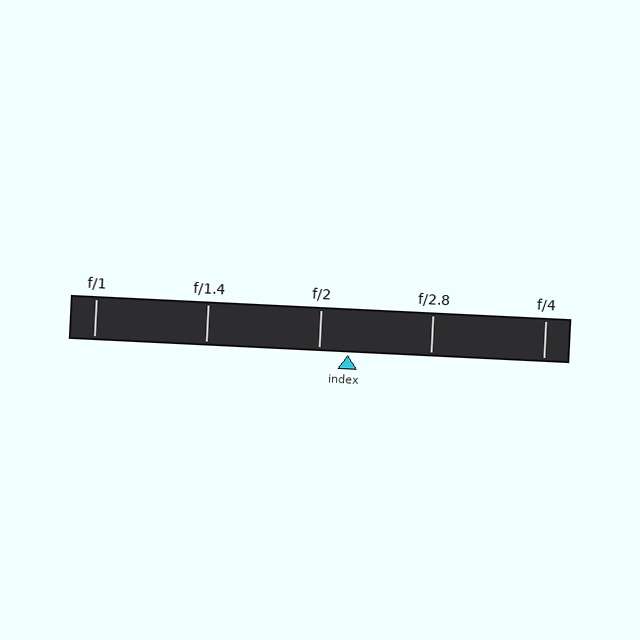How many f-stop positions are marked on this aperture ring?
There are 5 f-stop positions marked.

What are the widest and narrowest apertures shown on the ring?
The widest aperture shown is f/1 and the narrowest is f/4.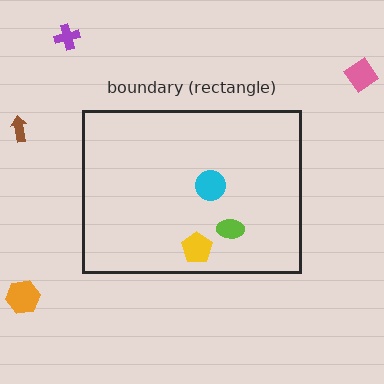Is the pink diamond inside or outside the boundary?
Outside.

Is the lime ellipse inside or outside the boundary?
Inside.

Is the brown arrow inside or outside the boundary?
Outside.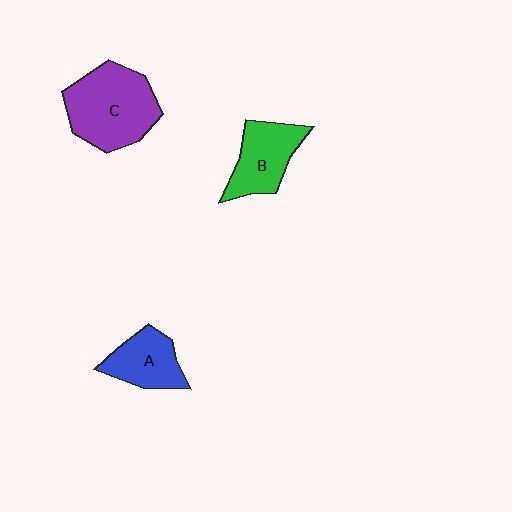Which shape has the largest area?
Shape C (purple).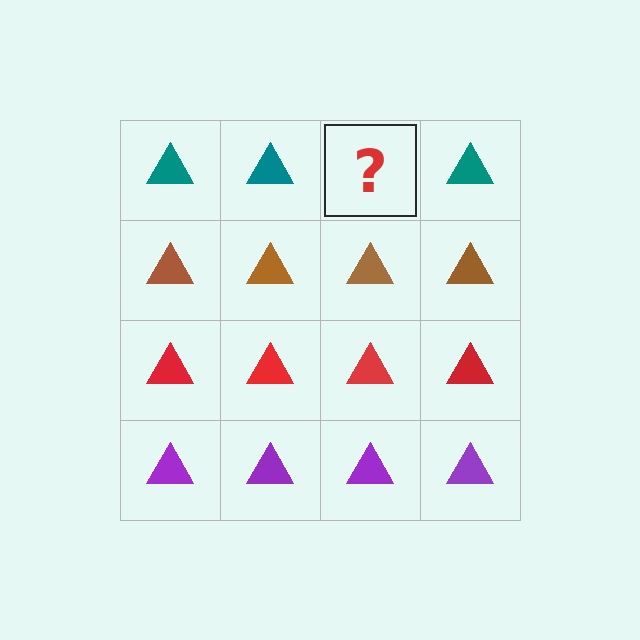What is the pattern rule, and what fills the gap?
The rule is that each row has a consistent color. The gap should be filled with a teal triangle.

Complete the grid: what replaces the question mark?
The question mark should be replaced with a teal triangle.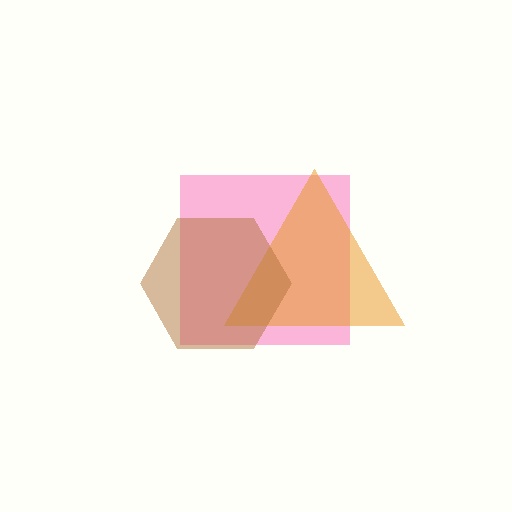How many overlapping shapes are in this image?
There are 3 overlapping shapes in the image.